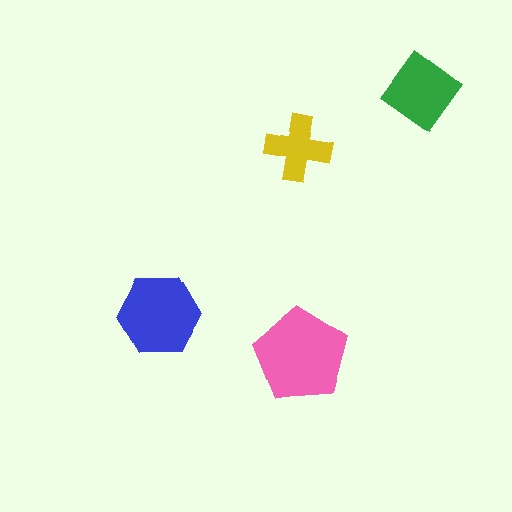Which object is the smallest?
The yellow cross.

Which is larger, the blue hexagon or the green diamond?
The blue hexagon.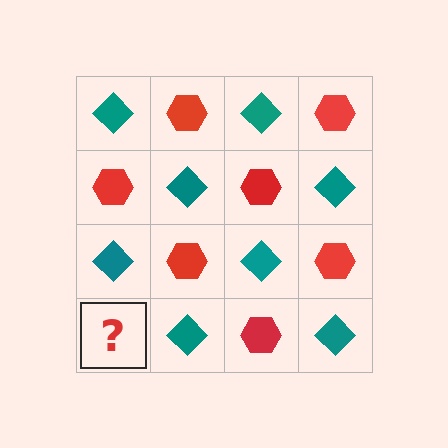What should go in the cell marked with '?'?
The missing cell should contain a red hexagon.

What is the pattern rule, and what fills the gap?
The rule is that it alternates teal diamond and red hexagon in a checkerboard pattern. The gap should be filled with a red hexagon.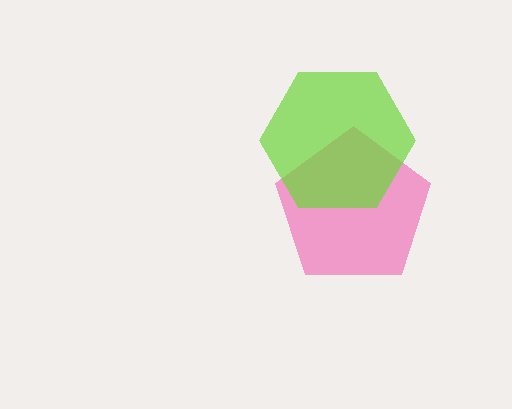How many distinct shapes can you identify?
There are 2 distinct shapes: a pink pentagon, a lime hexagon.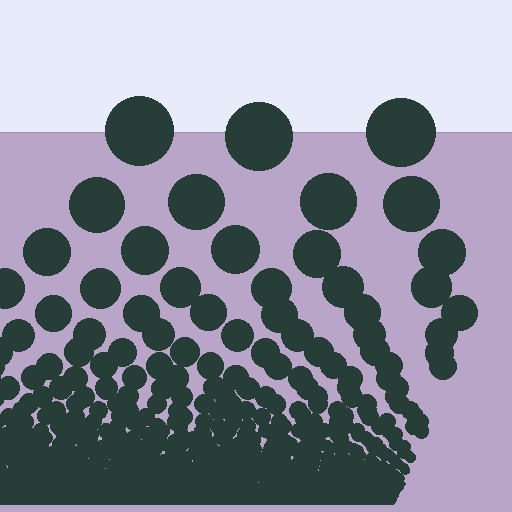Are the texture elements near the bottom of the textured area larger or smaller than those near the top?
Smaller. The gradient is inverted — elements near the bottom are smaller and denser.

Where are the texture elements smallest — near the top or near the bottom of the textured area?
Near the bottom.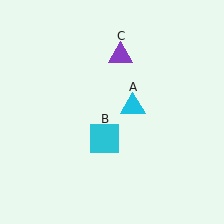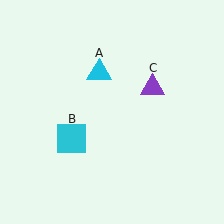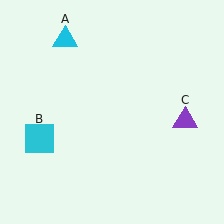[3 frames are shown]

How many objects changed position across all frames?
3 objects changed position: cyan triangle (object A), cyan square (object B), purple triangle (object C).